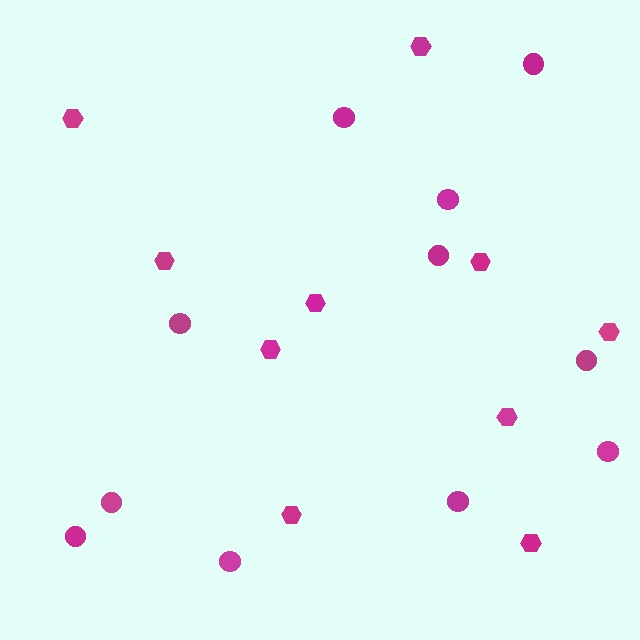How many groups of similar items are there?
There are 2 groups: one group of hexagons (10) and one group of circles (11).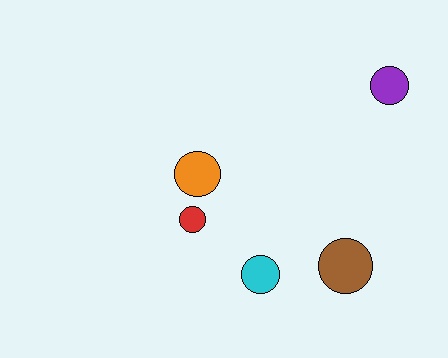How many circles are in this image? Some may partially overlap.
There are 5 circles.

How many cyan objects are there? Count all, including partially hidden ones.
There is 1 cyan object.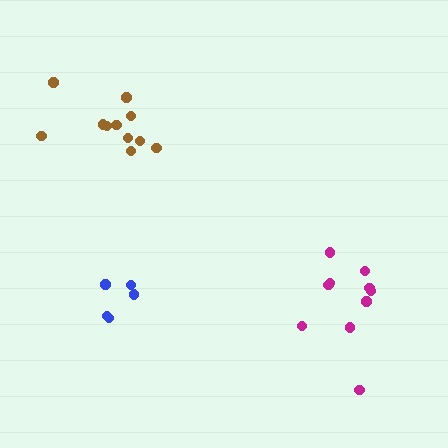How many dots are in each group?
Group 1: 11 dots, Group 2: 10 dots, Group 3: 5 dots (26 total).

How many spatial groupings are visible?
There are 3 spatial groupings.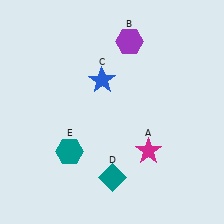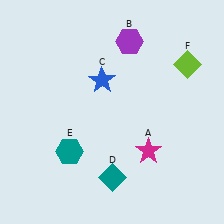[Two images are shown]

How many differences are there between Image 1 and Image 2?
There is 1 difference between the two images.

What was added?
A lime diamond (F) was added in Image 2.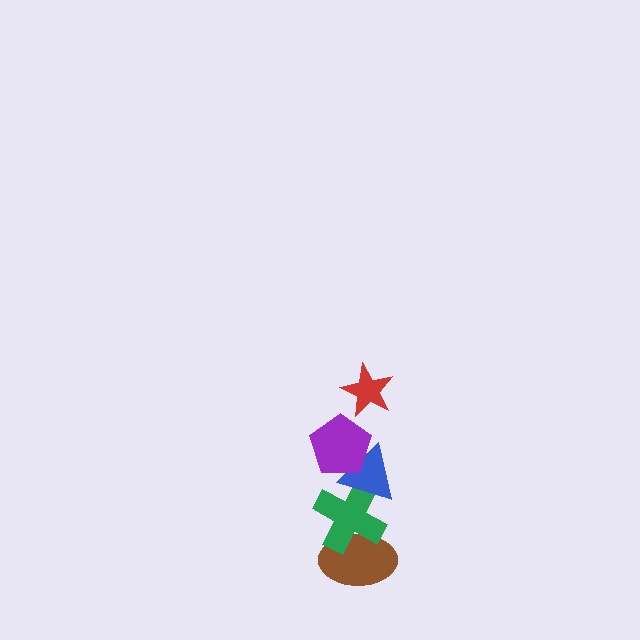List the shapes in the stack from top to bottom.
From top to bottom: the red star, the purple pentagon, the blue triangle, the green cross, the brown ellipse.